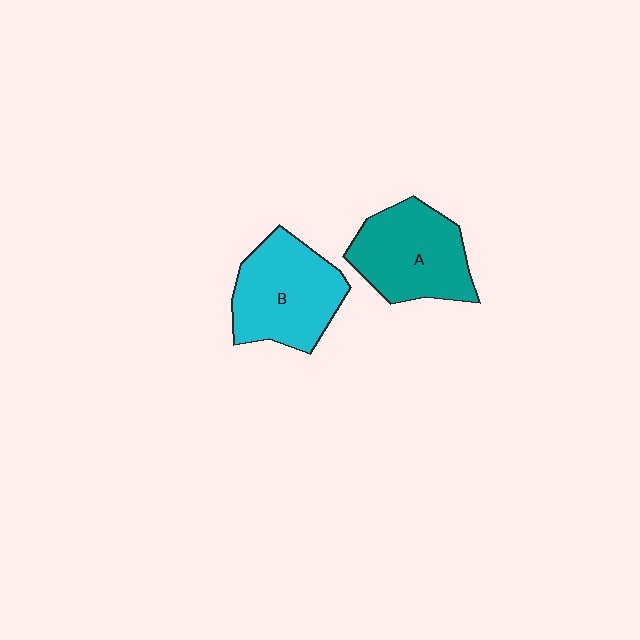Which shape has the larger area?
Shape B (cyan).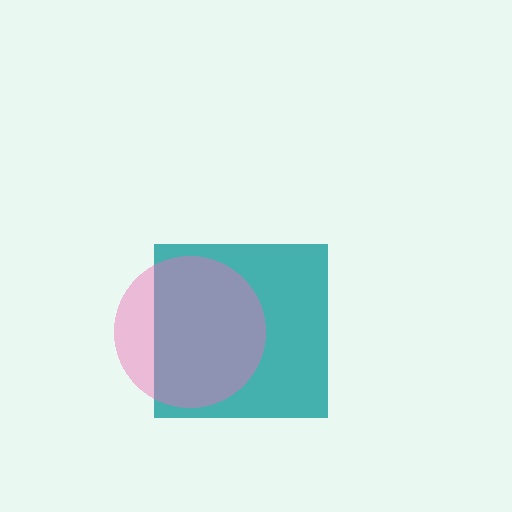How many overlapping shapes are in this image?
There are 2 overlapping shapes in the image.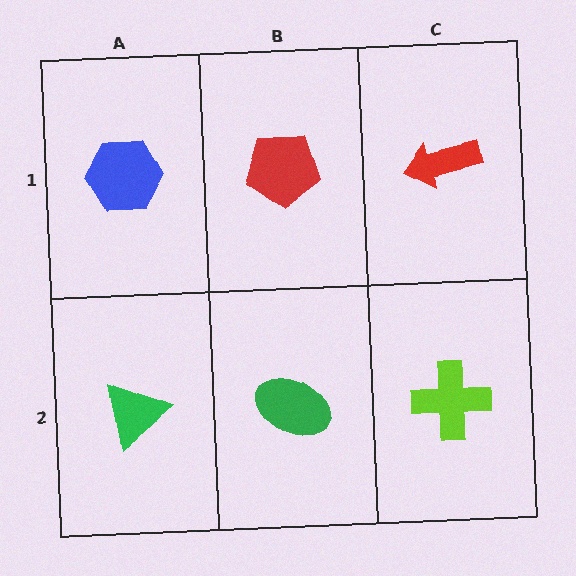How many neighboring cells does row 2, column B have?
3.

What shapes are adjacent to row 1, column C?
A lime cross (row 2, column C), a red pentagon (row 1, column B).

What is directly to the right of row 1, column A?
A red pentagon.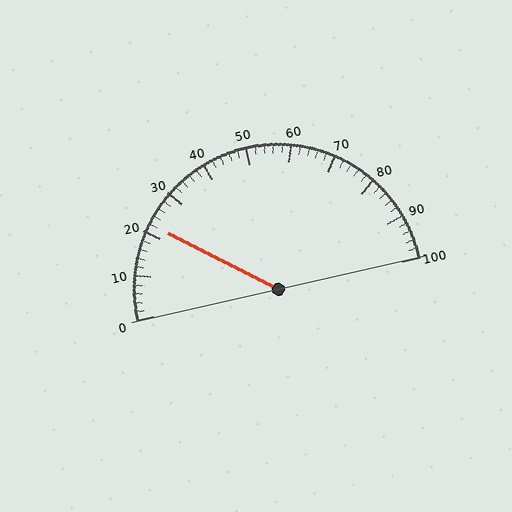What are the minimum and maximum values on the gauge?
The gauge ranges from 0 to 100.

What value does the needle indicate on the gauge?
The needle indicates approximately 22.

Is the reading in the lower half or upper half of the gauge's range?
The reading is in the lower half of the range (0 to 100).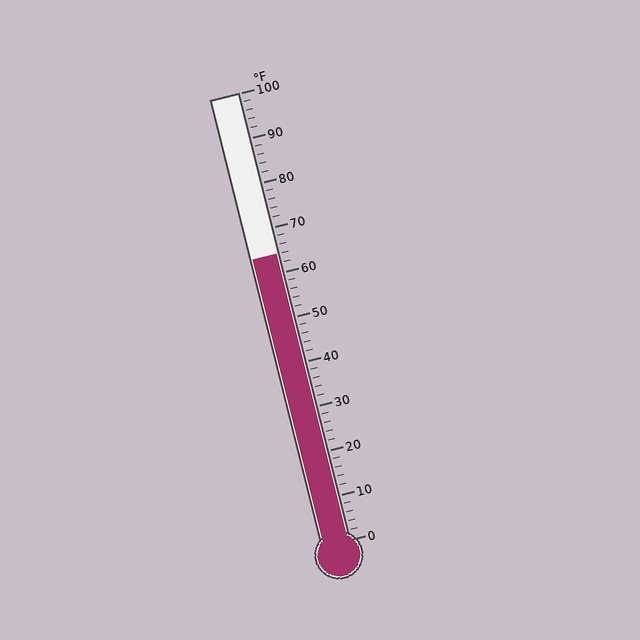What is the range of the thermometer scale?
The thermometer scale ranges from 0°F to 100°F.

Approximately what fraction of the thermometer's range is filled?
The thermometer is filled to approximately 65% of its range.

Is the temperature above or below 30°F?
The temperature is above 30°F.